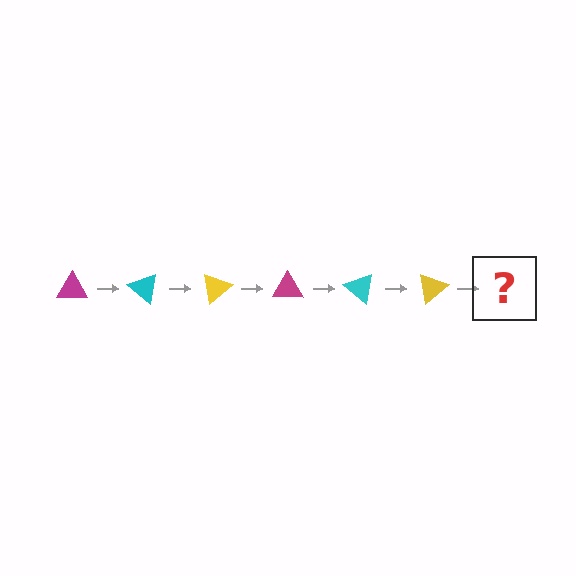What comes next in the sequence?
The next element should be a magenta triangle, rotated 240 degrees from the start.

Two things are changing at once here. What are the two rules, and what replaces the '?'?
The two rules are that it rotates 40 degrees each step and the color cycles through magenta, cyan, and yellow. The '?' should be a magenta triangle, rotated 240 degrees from the start.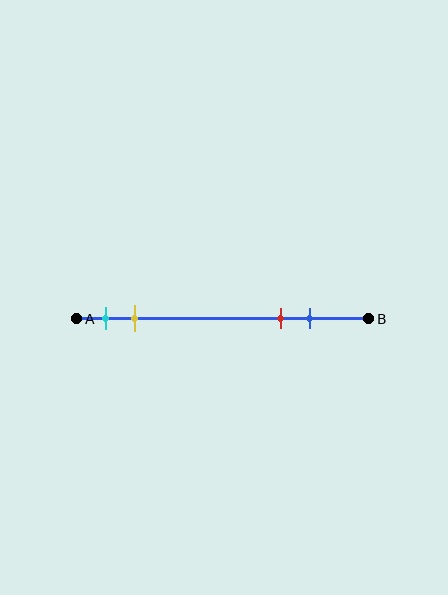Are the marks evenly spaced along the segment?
No, the marks are not evenly spaced.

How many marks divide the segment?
There are 4 marks dividing the segment.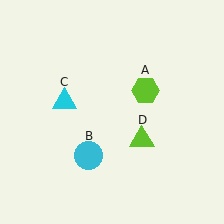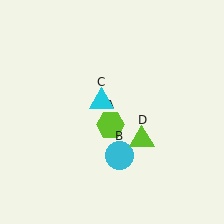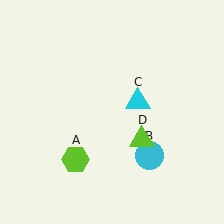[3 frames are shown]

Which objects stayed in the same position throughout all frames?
Lime triangle (object D) remained stationary.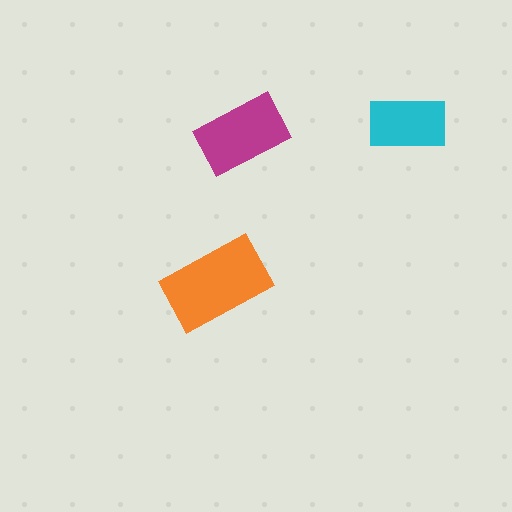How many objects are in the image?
There are 3 objects in the image.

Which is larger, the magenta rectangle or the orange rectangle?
The orange one.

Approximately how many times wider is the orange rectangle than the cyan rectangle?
About 1.5 times wider.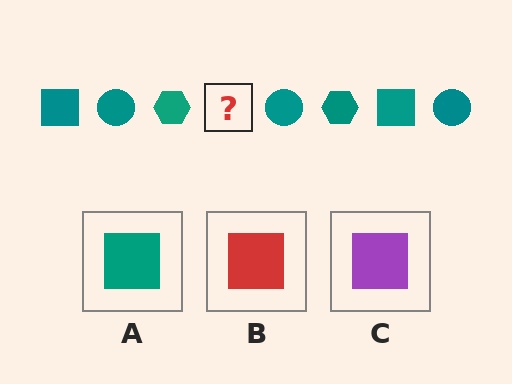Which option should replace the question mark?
Option A.